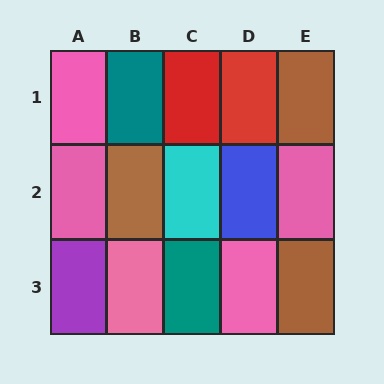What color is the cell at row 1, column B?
Teal.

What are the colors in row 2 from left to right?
Pink, brown, cyan, blue, pink.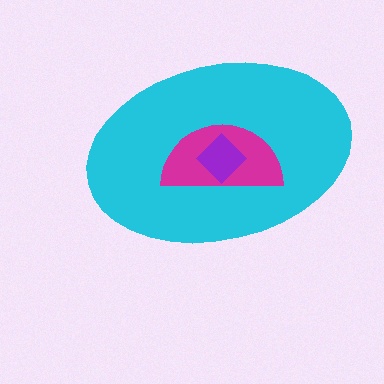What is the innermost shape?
The purple diamond.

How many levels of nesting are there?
3.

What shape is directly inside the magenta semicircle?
The purple diamond.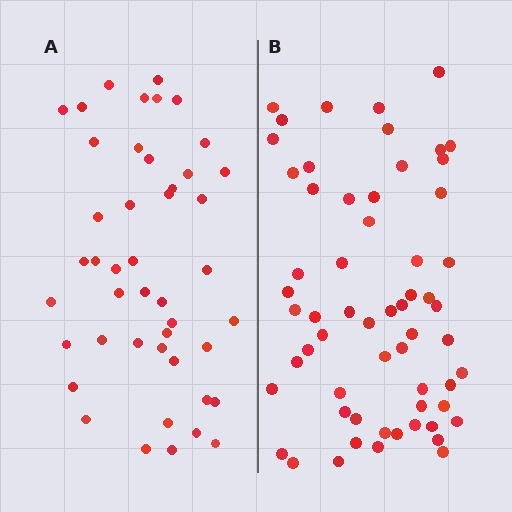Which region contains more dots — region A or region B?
Region B (the right region) has more dots.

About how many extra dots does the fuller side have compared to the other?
Region B has approximately 15 more dots than region A.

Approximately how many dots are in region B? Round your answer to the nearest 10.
About 60 dots.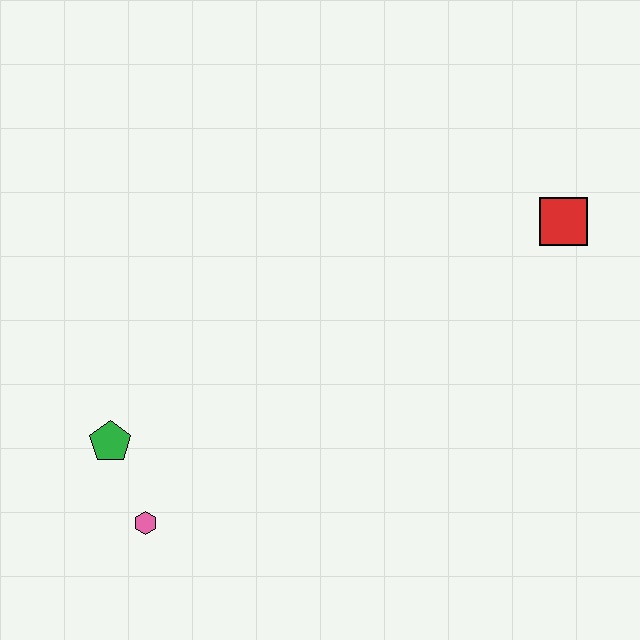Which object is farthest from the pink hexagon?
The red square is farthest from the pink hexagon.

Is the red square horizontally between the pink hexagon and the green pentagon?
No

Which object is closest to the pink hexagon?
The green pentagon is closest to the pink hexagon.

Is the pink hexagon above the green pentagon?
No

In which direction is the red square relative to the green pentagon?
The red square is to the right of the green pentagon.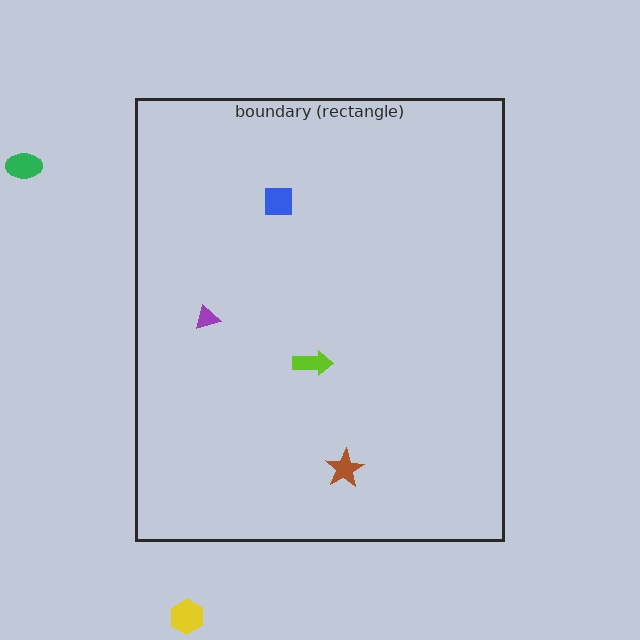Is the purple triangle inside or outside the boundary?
Inside.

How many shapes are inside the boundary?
4 inside, 2 outside.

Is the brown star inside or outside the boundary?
Inside.